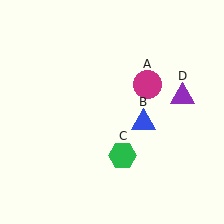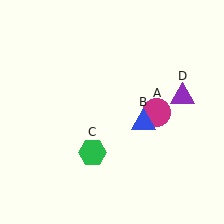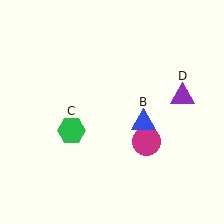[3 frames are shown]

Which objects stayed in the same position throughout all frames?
Blue triangle (object B) and purple triangle (object D) remained stationary.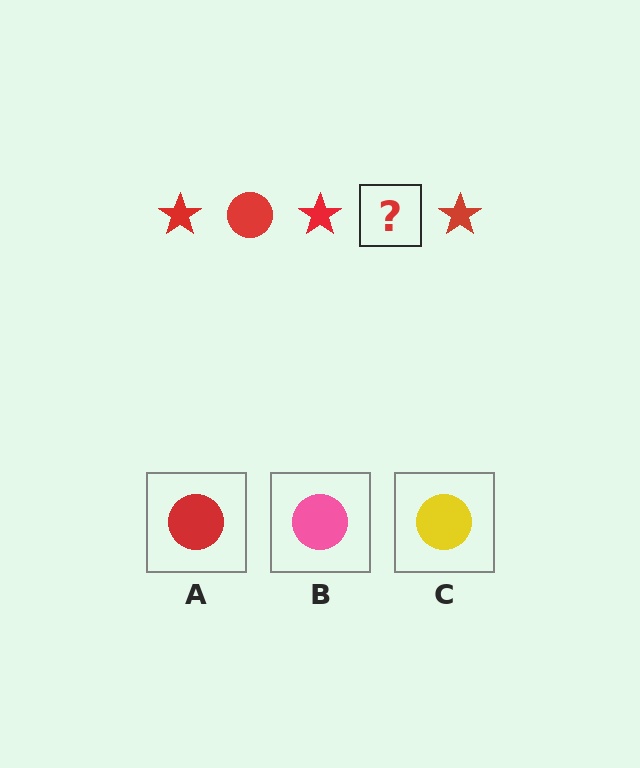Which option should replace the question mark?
Option A.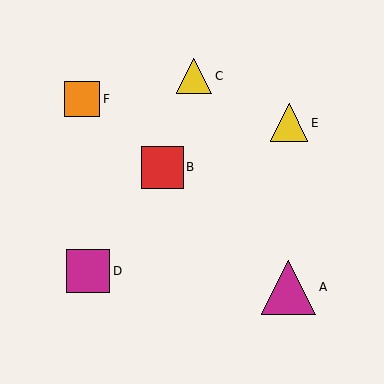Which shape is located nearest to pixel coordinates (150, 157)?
The red square (labeled B) at (162, 167) is nearest to that location.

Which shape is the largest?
The magenta triangle (labeled A) is the largest.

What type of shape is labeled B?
Shape B is a red square.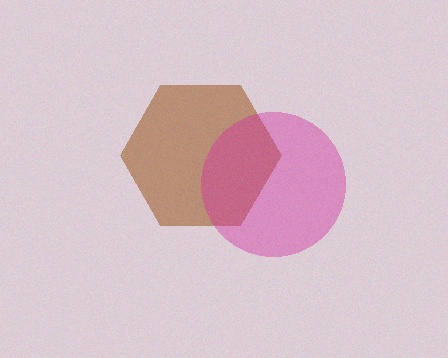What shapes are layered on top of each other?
The layered shapes are: a brown hexagon, a magenta circle.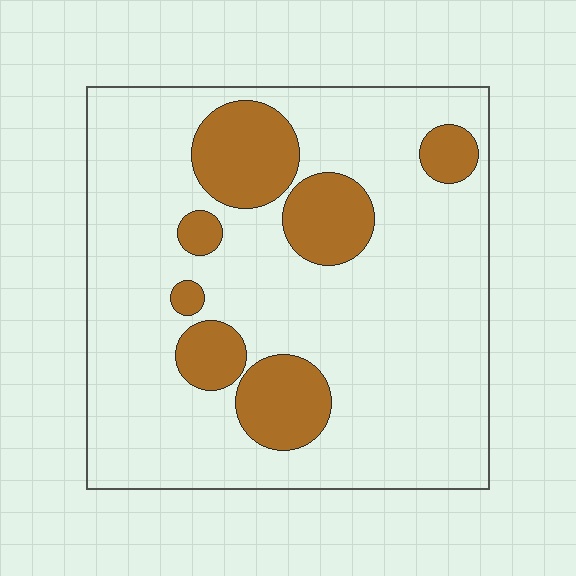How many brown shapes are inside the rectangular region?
7.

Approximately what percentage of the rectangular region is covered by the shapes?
Approximately 20%.